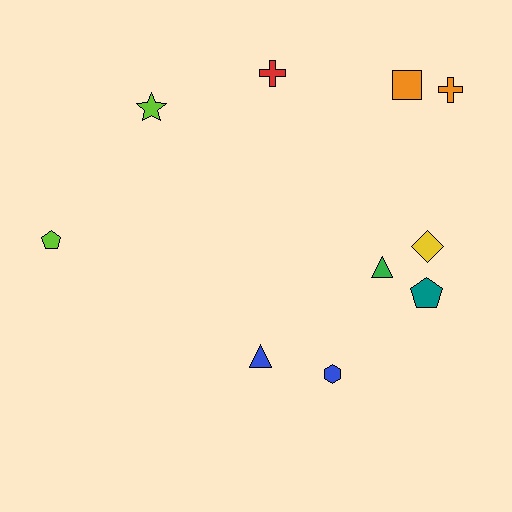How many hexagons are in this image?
There is 1 hexagon.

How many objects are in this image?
There are 10 objects.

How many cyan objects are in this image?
There are no cyan objects.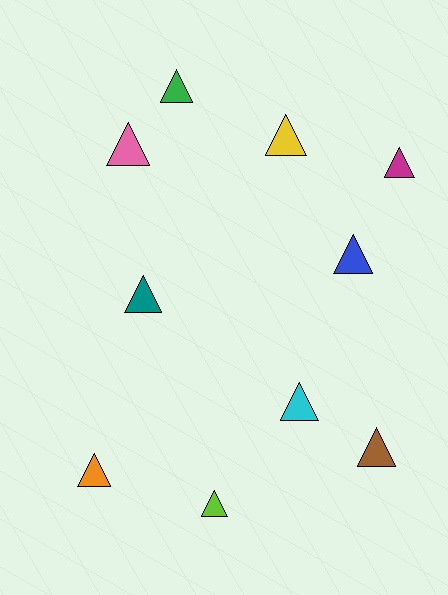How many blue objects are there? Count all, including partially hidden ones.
There is 1 blue object.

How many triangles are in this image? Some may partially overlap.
There are 10 triangles.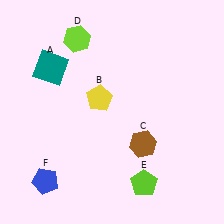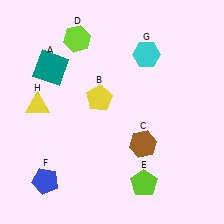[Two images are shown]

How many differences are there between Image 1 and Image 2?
There are 2 differences between the two images.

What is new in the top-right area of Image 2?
A cyan hexagon (G) was added in the top-right area of Image 2.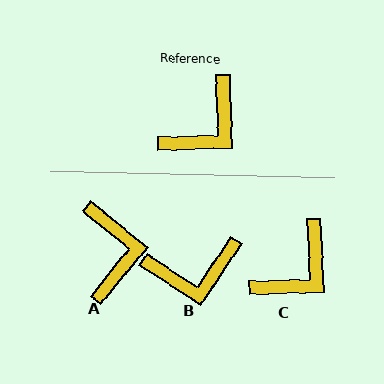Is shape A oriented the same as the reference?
No, it is off by about 49 degrees.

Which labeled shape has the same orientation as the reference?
C.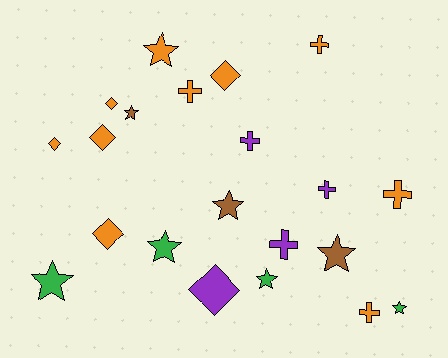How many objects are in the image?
There are 21 objects.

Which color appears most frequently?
Orange, with 10 objects.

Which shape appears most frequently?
Star, with 8 objects.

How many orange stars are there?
There is 1 orange star.